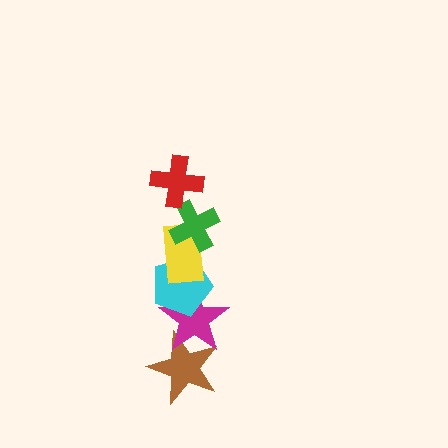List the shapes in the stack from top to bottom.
From top to bottom: the red cross, the green cross, the yellow rectangle, the cyan pentagon, the magenta star, the brown star.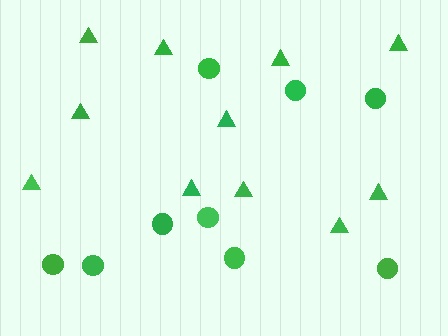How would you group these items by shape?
There are 2 groups: one group of triangles (11) and one group of circles (9).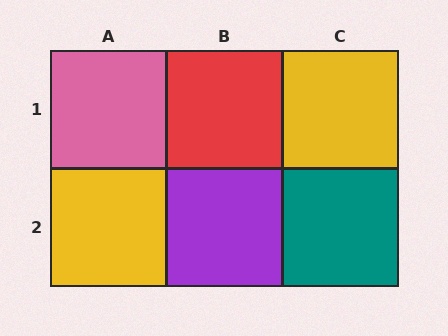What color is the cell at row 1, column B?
Red.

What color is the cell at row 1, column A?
Pink.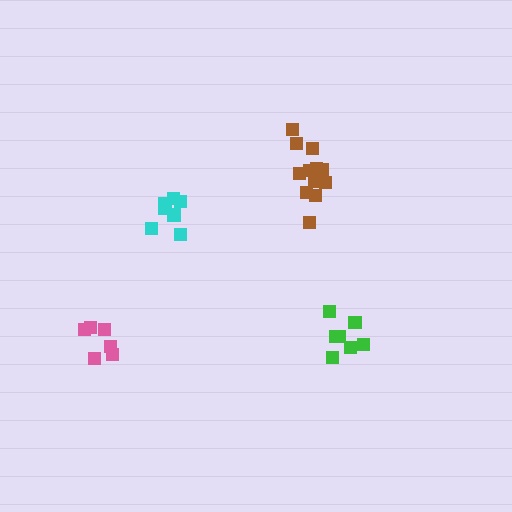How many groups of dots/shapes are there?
There are 4 groups.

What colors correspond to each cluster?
The clusters are colored: green, brown, cyan, pink.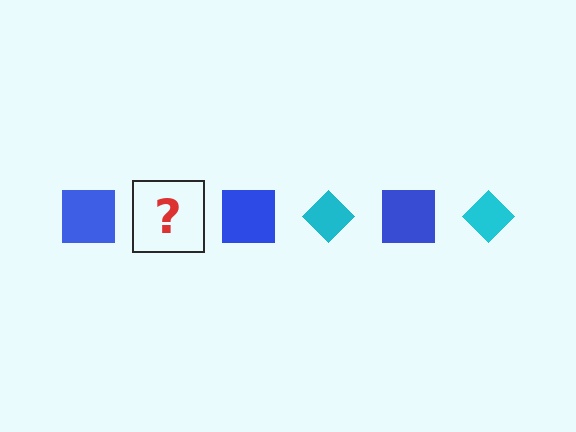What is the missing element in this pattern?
The missing element is a cyan diamond.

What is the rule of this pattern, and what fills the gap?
The rule is that the pattern alternates between blue square and cyan diamond. The gap should be filled with a cyan diamond.